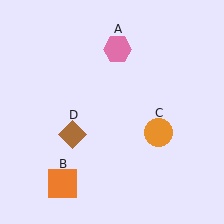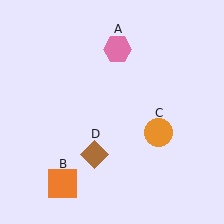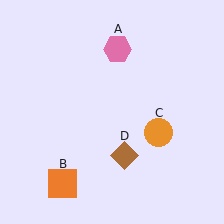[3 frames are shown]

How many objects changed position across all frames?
1 object changed position: brown diamond (object D).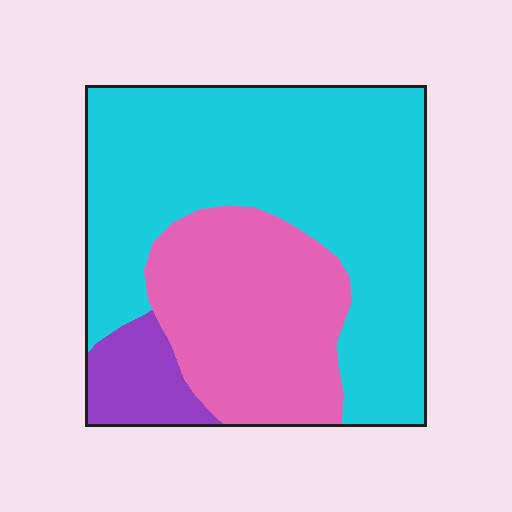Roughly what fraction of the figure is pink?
Pink covers 31% of the figure.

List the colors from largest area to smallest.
From largest to smallest: cyan, pink, purple.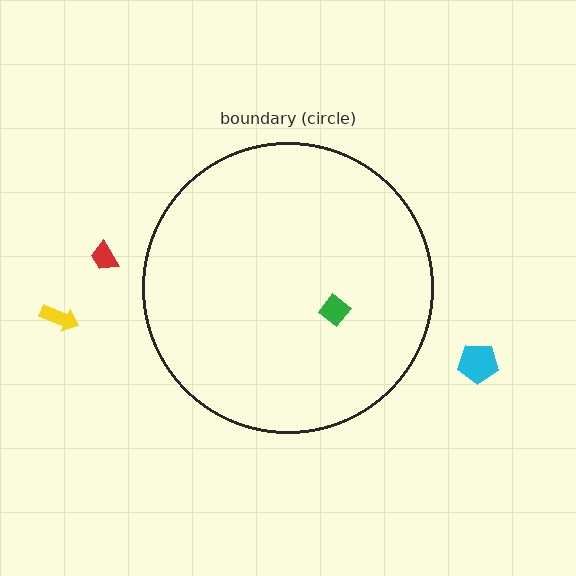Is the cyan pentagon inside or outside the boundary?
Outside.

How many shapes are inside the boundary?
1 inside, 3 outside.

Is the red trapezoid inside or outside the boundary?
Outside.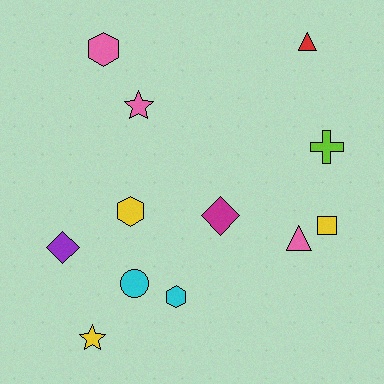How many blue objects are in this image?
There are no blue objects.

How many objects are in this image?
There are 12 objects.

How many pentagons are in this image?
There are no pentagons.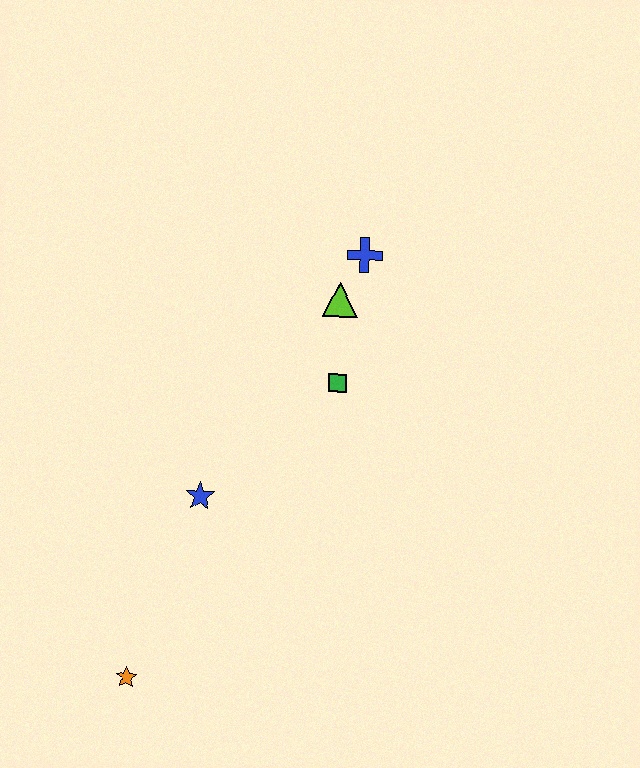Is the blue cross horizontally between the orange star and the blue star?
No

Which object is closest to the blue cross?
The lime triangle is closest to the blue cross.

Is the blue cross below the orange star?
No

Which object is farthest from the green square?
The orange star is farthest from the green square.